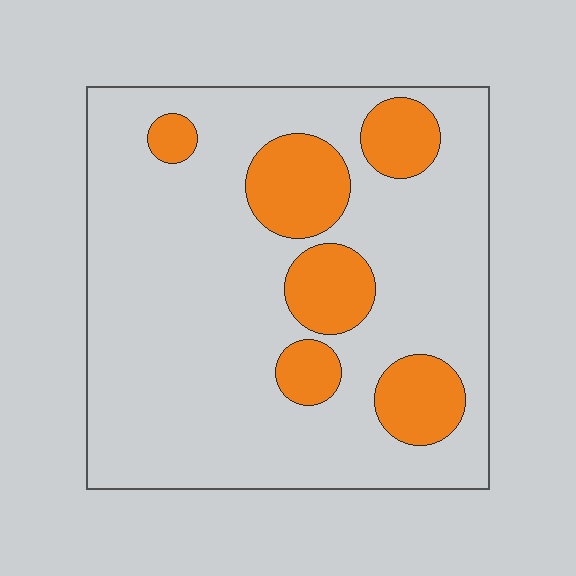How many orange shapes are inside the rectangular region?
6.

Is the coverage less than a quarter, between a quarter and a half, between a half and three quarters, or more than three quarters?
Less than a quarter.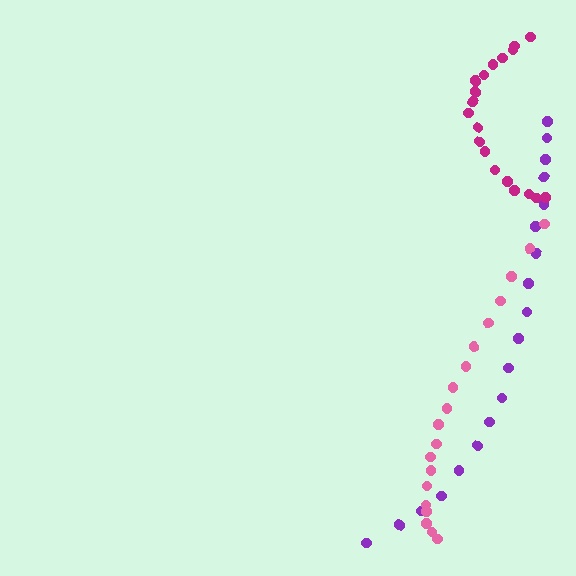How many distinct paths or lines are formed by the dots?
There are 3 distinct paths.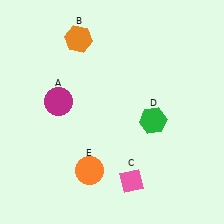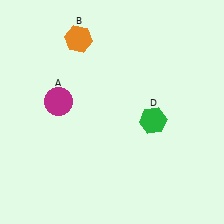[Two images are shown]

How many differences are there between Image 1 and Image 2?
There are 2 differences between the two images.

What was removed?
The orange circle (E), the pink diamond (C) were removed in Image 2.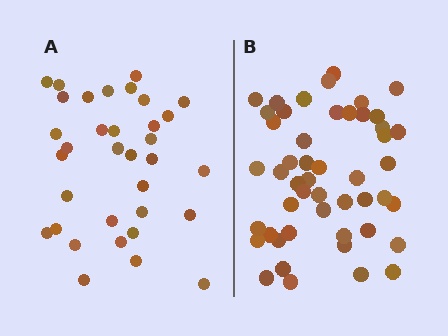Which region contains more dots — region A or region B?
Region B (the right region) has more dots.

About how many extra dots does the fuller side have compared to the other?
Region B has approximately 15 more dots than region A.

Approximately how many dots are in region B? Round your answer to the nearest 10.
About 50 dots. (The exact count is 49, which rounds to 50.)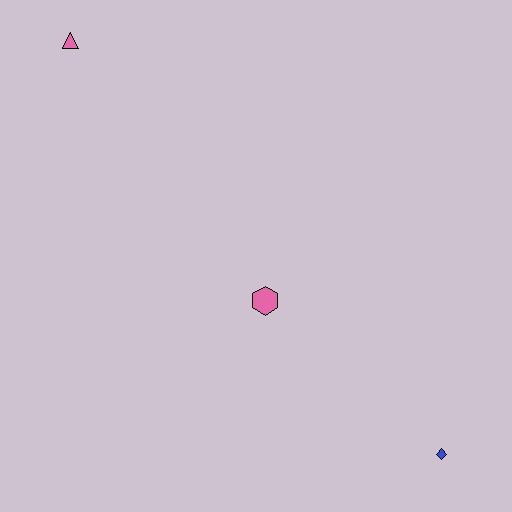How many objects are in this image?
There are 3 objects.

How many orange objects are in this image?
There are no orange objects.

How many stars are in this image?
There are no stars.